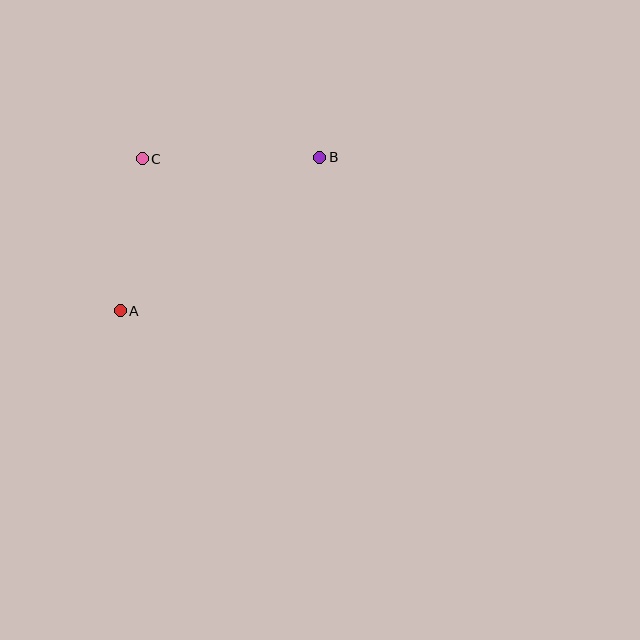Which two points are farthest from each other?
Points A and B are farthest from each other.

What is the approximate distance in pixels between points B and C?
The distance between B and C is approximately 177 pixels.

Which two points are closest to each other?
Points A and C are closest to each other.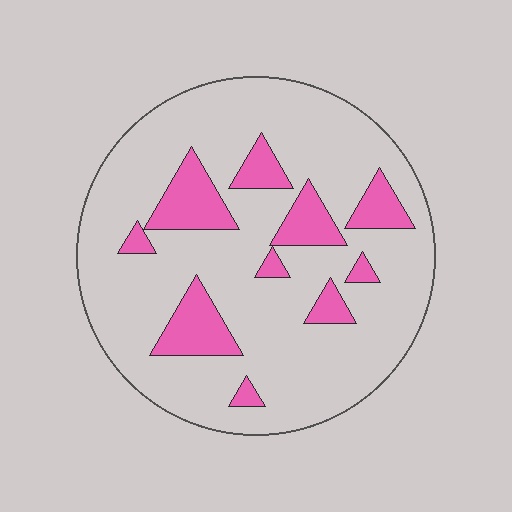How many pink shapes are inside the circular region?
10.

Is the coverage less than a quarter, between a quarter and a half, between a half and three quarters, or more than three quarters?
Less than a quarter.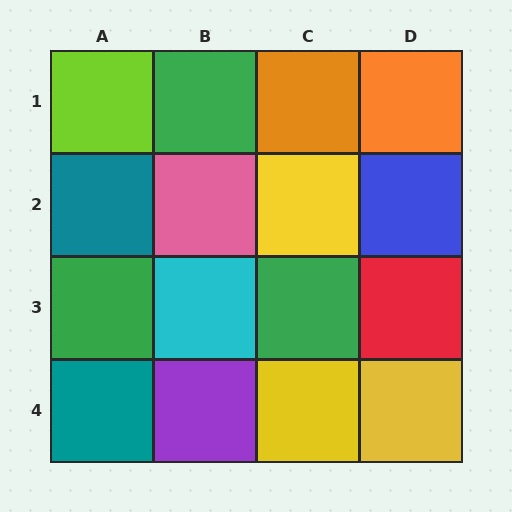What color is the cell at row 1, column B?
Green.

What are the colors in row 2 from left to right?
Teal, pink, yellow, blue.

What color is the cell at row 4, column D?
Yellow.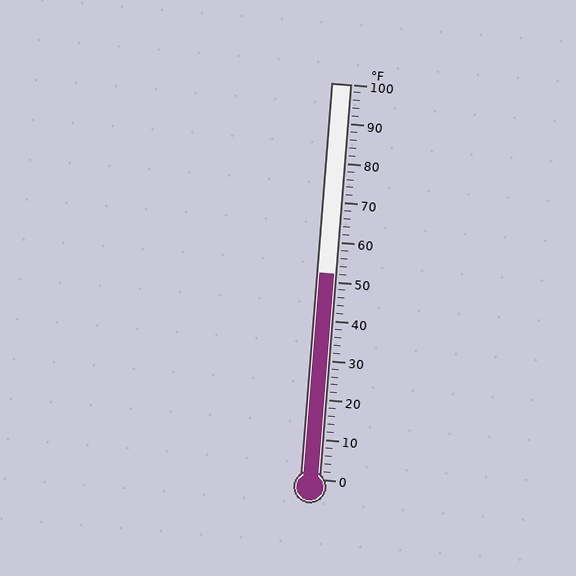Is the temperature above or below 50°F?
The temperature is above 50°F.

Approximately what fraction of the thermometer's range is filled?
The thermometer is filled to approximately 50% of its range.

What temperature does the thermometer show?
The thermometer shows approximately 52°F.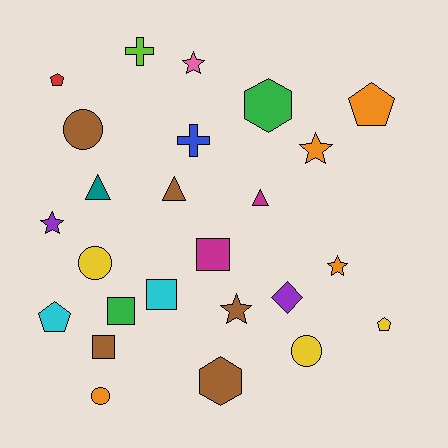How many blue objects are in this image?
There is 1 blue object.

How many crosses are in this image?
There are 2 crosses.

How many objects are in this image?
There are 25 objects.